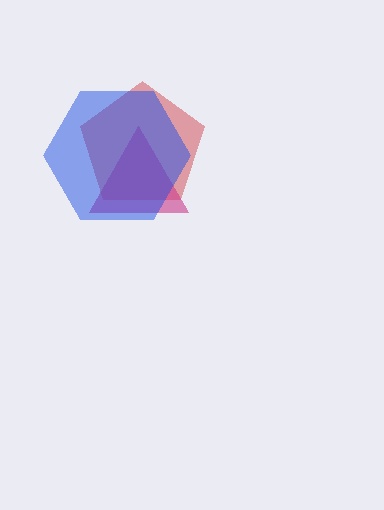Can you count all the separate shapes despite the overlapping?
Yes, there are 3 separate shapes.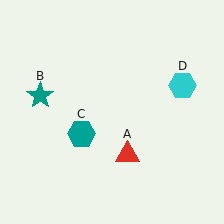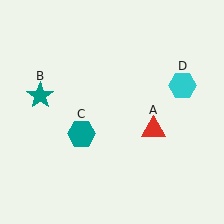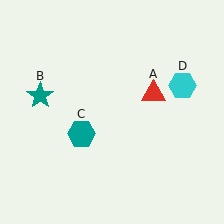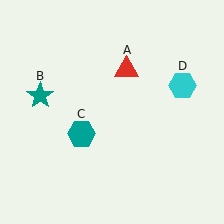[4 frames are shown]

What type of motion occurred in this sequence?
The red triangle (object A) rotated counterclockwise around the center of the scene.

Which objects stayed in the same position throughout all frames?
Teal star (object B) and teal hexagon (object C) and cyan hexagon (object D) remained stationary.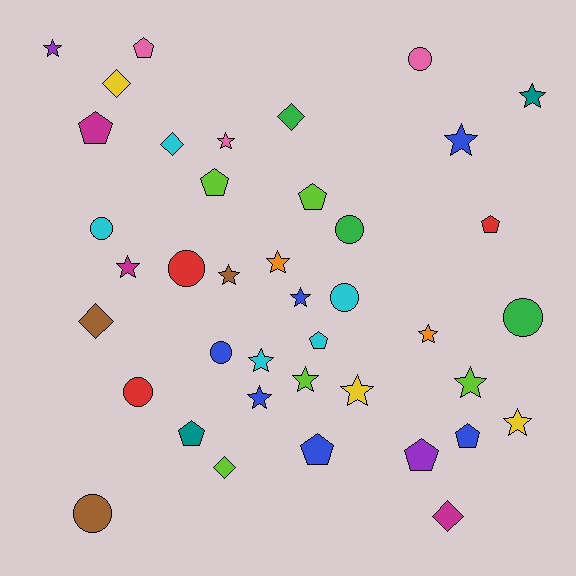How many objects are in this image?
There are 40 objects.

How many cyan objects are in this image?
There are 5 cyan objects.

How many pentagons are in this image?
There are 10 pentagons.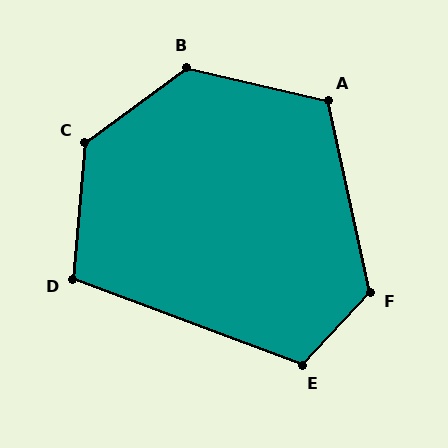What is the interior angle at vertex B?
Approximately 130 degrees (obtuse).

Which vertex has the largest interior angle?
C, at approximately 132 degrees.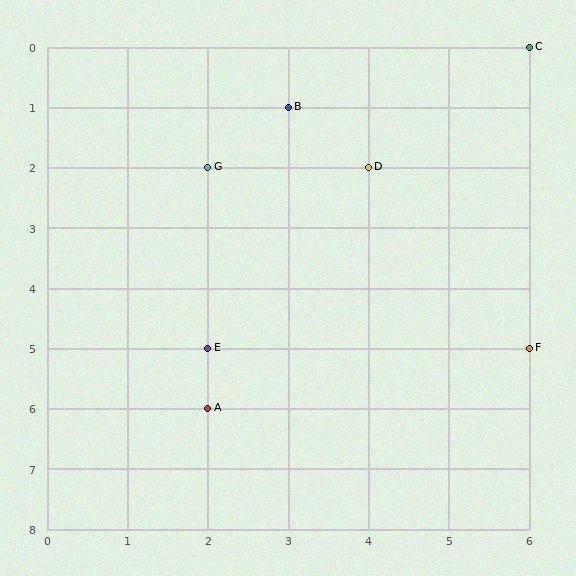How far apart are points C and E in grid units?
Points C and E are 4 columns and 5 rows apart (about 6.4 grid units diagonally).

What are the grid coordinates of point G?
Point G is at grid coordinates (2, 2).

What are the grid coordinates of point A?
Point A is at grid coordinates (2, 6).